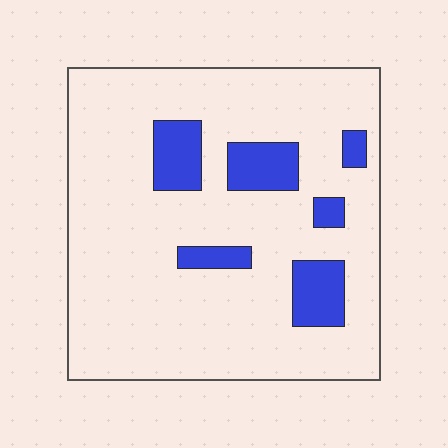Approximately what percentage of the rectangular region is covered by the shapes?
Approximately 15%.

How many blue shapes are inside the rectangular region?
6.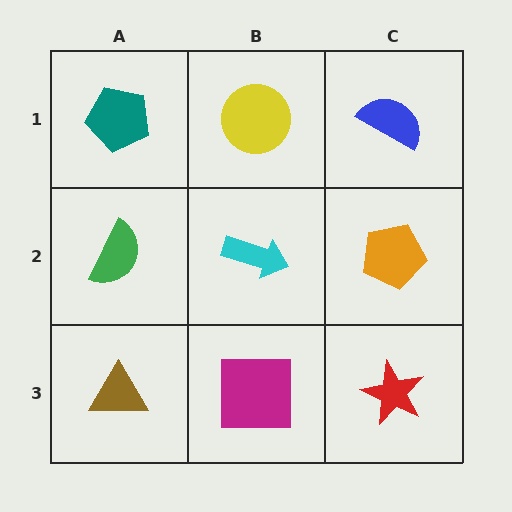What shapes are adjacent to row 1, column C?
An orange pentagon (row 2, column C), a yellow circle (row 1, column B).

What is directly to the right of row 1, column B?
A blue semicircle.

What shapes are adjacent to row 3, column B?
A cyan arrow (row 2, column B), a brown triangle (row 3, column A), a red star (row 3, column C).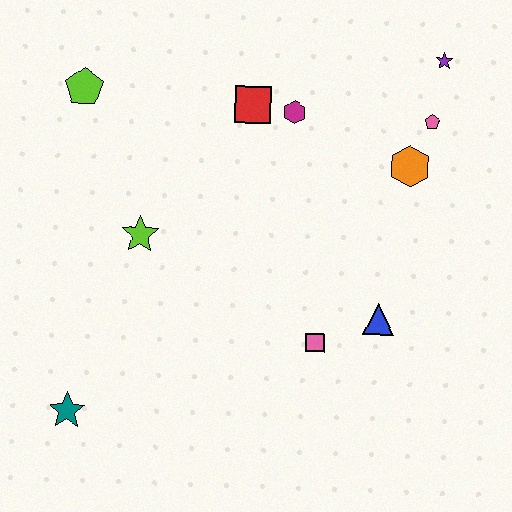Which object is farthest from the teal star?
The purple star is farthest from the teal star.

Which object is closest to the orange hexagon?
The pink pentagon is closest to the orange hexagon.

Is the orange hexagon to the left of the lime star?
No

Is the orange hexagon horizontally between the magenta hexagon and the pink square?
No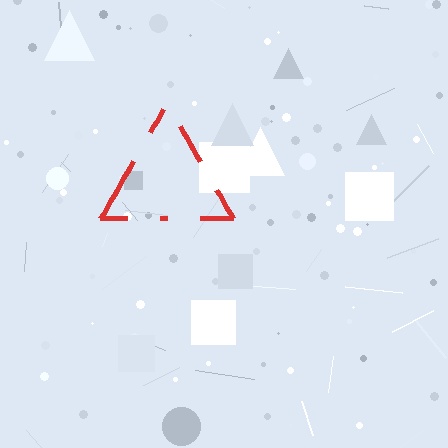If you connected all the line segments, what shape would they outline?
They would outline a triangle.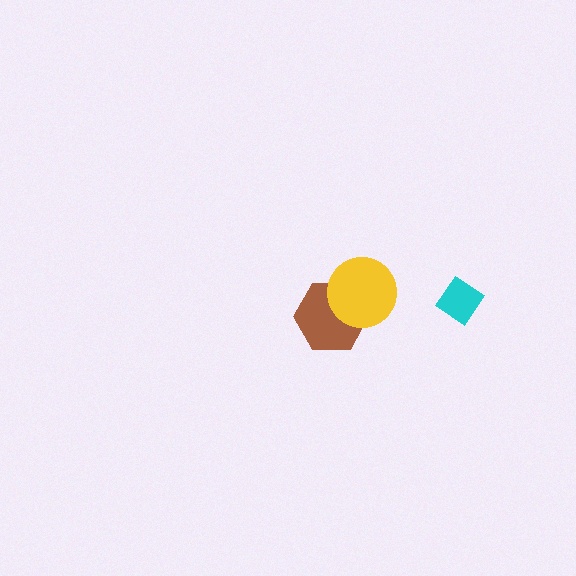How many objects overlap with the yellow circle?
1 object overlaps with the yellow circle.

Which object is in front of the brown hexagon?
The yellow circle is in front of the brown hexagon.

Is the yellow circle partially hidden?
No, no other shape covers it.